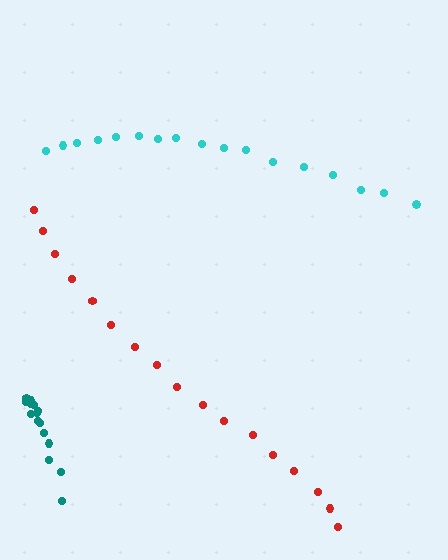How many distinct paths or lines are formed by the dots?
There are 3 distinct paths.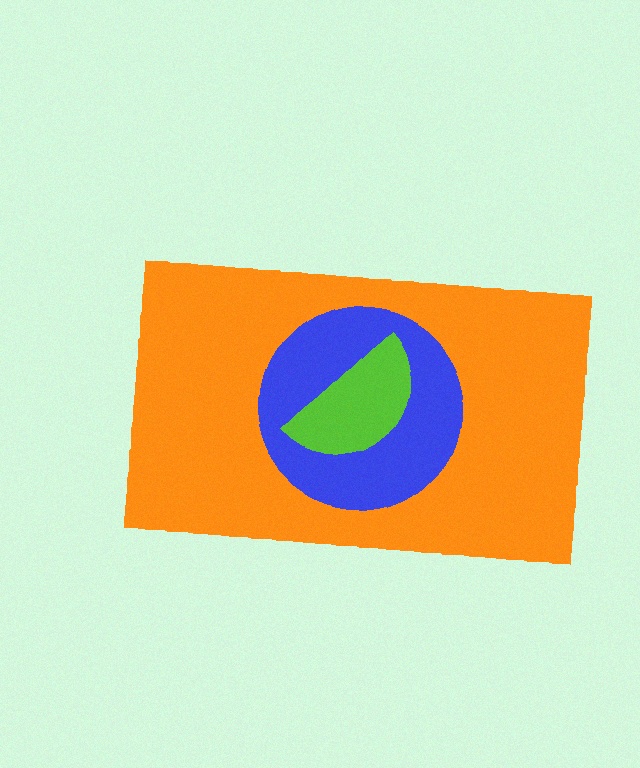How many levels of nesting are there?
3.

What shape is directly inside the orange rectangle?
The blue circle.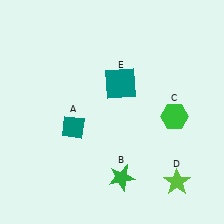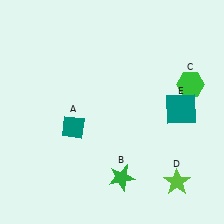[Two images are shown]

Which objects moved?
The objects that moved are: the green hexagon (C), the teal square (E).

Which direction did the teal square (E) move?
The teal square (E) moved right.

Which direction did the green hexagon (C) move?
The green hexagon (C) moved up.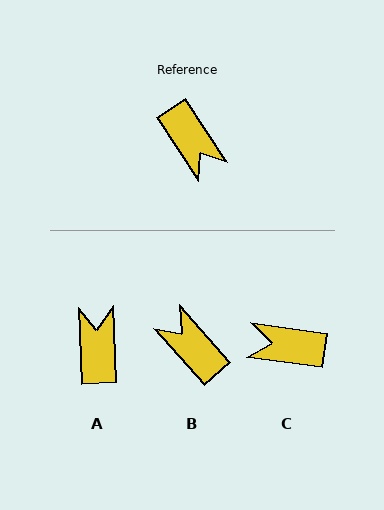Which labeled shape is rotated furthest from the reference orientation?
B, about 171 degrees away.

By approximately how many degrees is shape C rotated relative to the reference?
Approximately 131 degrees clockwise.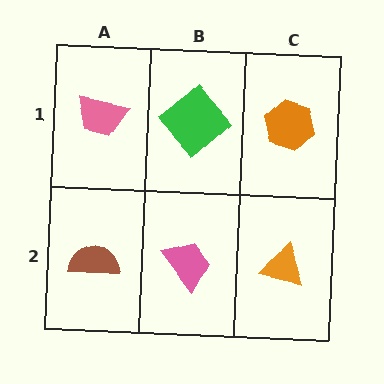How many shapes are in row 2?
3 shapes.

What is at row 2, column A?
A brown semicircle.